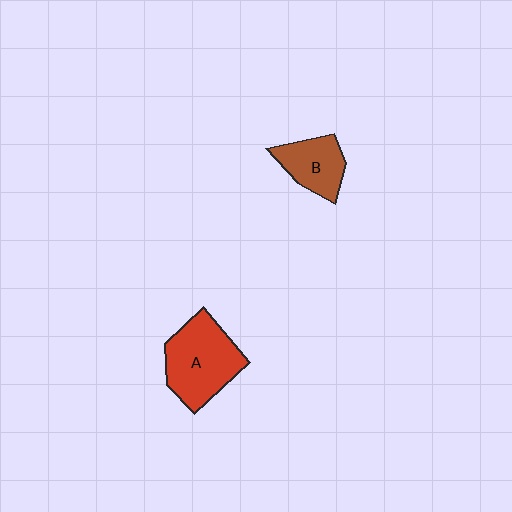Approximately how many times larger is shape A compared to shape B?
Approximately 1.7 times.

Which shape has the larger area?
Shape A (red).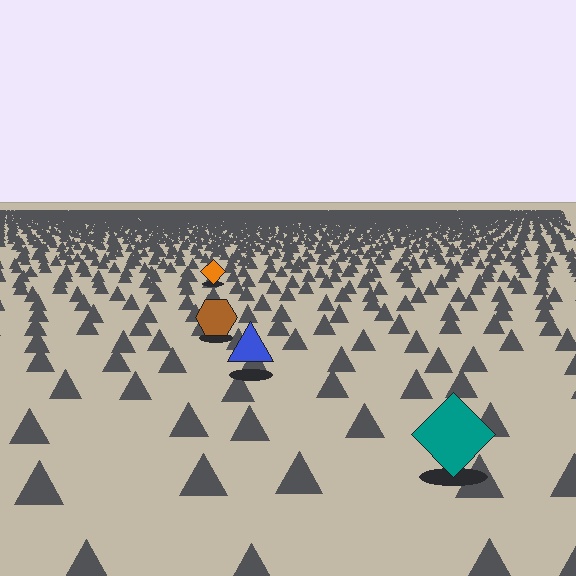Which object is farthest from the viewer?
The orange diamond is farthest from the viewer. It appears smaller and the ground texture around it is denser.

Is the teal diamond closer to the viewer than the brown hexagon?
Yes. The teal diamond is closer — you can tell from the texture gradient: the ground texture is coarser near it.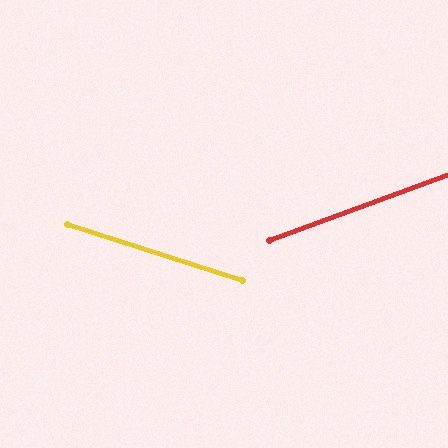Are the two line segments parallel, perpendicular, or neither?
Neither parallel nor perpendicular — they differ by about 38°.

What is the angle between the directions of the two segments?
Approximately 38 degrees.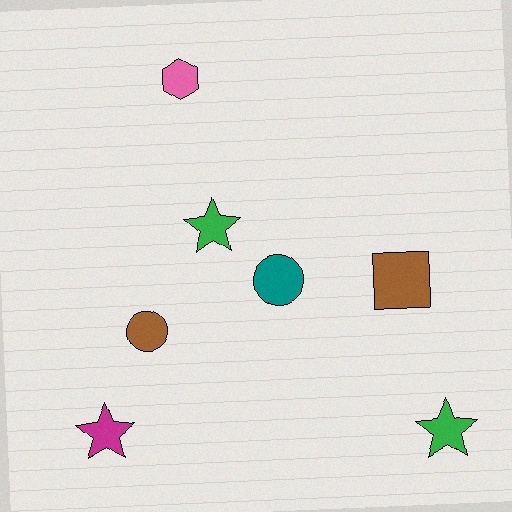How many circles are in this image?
There are 2 circles.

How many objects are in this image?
There are 7 objects.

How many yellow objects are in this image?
There are no yellow objects.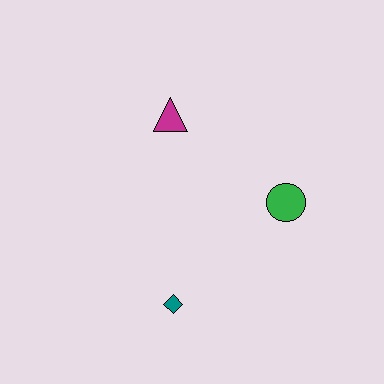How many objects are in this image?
There are 3 objects.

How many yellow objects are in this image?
There are no yellow objects.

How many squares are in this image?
There are no squares.